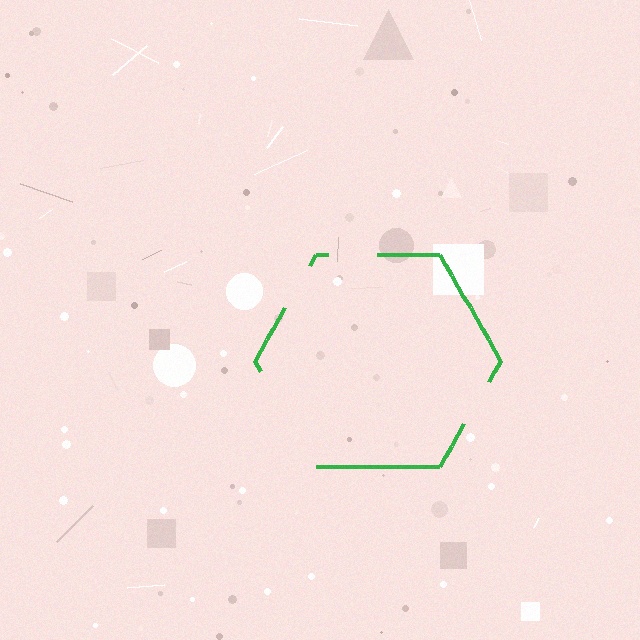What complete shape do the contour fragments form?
The contour fragments form a hexagon.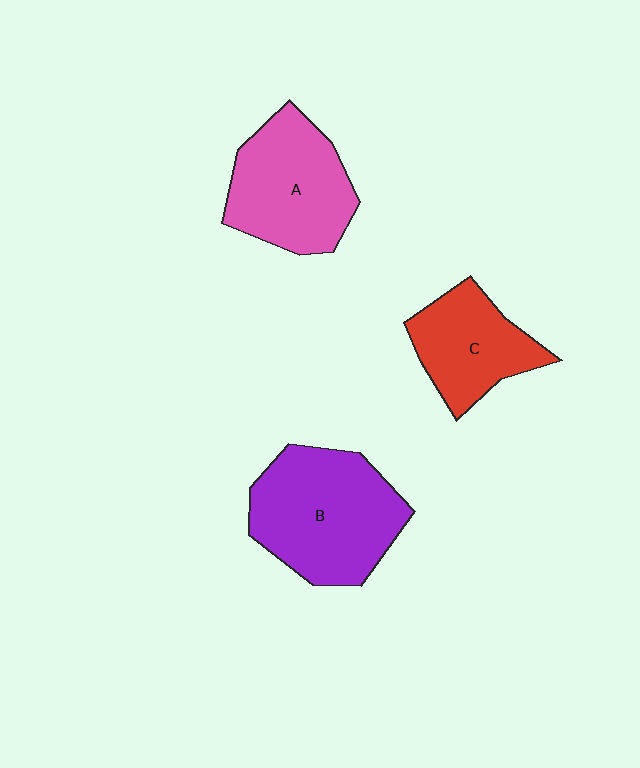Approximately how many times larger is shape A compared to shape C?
Approximately 1.3 times.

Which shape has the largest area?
Shape B (purple).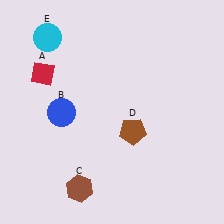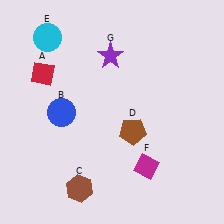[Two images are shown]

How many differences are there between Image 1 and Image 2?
There are 2 differences between the two images.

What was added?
A magenta diamond (F), a purple star (G) were added in Image 2.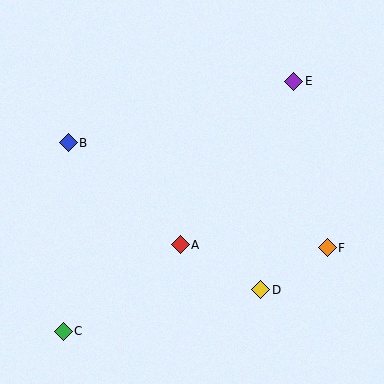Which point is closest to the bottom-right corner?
Point F is closest to the bottom-right corner.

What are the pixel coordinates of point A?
Point A is at (180, 245).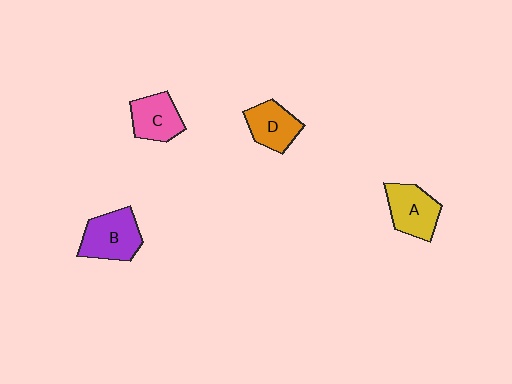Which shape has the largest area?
Shape B (purple).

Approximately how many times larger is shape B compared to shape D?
Approximately 1.3 times.